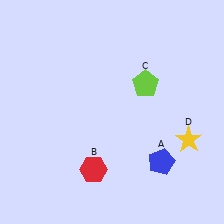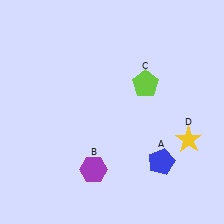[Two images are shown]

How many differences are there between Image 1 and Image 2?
There is 1 difference between the two images.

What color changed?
The hexagon (B) changed from red in Image 1 to purple in Image 2.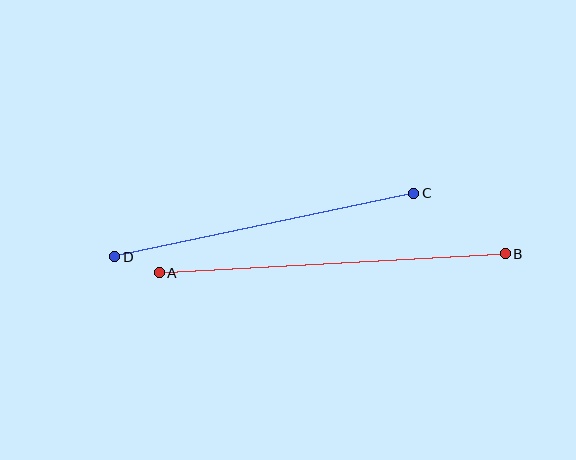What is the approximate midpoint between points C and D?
The midpoint is at approximately (264, 225) pixels.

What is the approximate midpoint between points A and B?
The midpoint is at approximately (332, 263) pixels.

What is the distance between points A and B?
The distance is approximately 346 pixels.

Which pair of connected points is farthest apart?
Points A and B are farthest apart.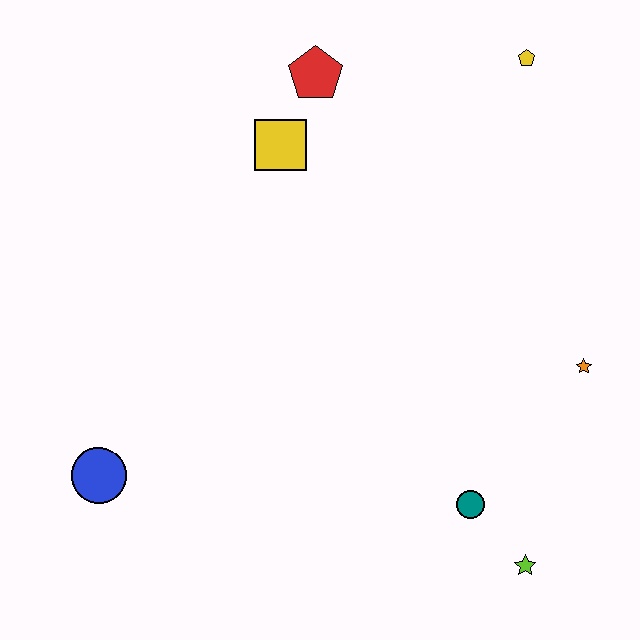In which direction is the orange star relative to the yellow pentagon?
The orange star is below the yellow pentagon.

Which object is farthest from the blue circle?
The yellow pentagon is farthest from the blue circle.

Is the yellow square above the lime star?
Yes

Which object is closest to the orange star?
The teal circle is closest to the orange star.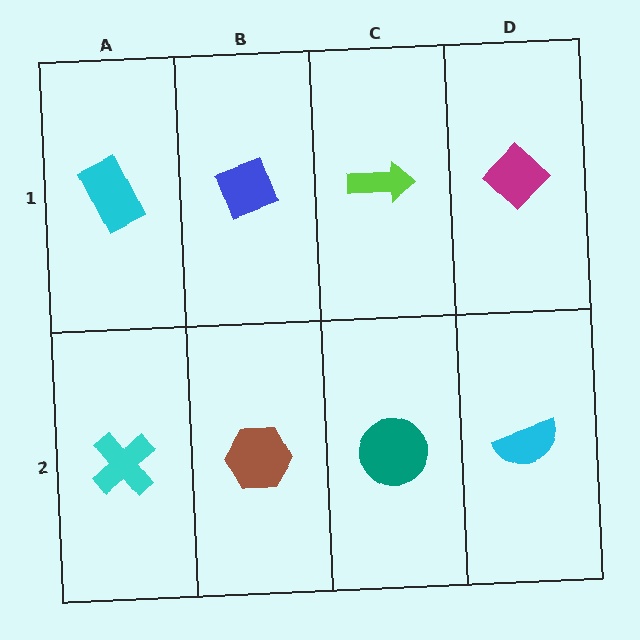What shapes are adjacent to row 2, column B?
A blue diamond (row 1, column B), a cyan cross (row 2, column A), a teal circle (row 2, column C).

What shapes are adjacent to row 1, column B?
A brown hexagon (row 2, column B), a cyan rectangle (row 1, column A), a lime arrow (row 1, column C).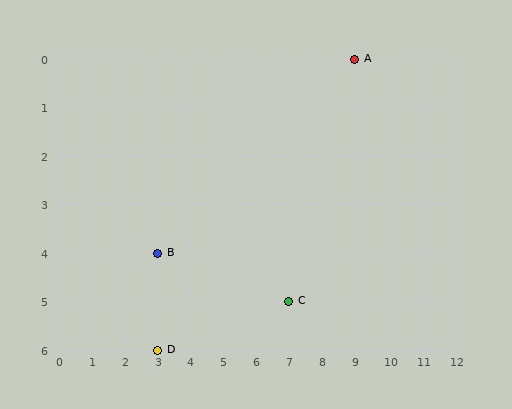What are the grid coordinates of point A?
Point A is at grid coordinates (9, 0).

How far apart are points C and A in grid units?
Points C and A are 2 columns and 5 rows apart (about 5.4 grid units diagonally).